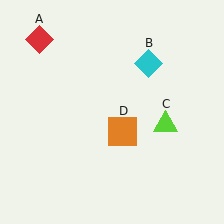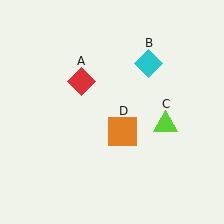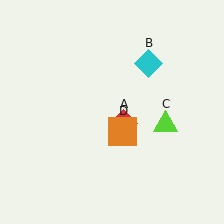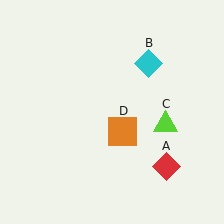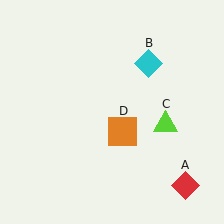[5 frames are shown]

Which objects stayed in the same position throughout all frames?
Cyan diamond (object B) and lime triangle (object C) and orange square (object D) remained stationary.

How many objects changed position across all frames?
1 object changed position: red diamond (object A).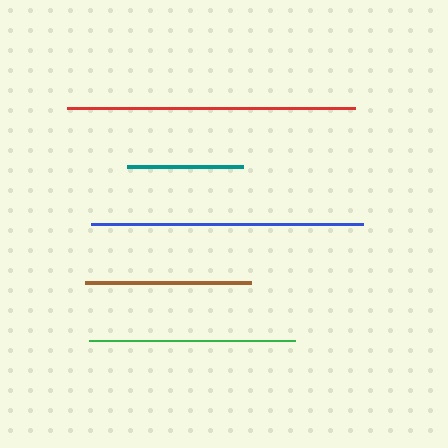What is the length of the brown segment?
The brown segment is approximately 166 pixels long.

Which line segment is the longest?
The red line is the longest at approximately 288 pixels.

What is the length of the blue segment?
The blue segment is approximately 273 pixels long.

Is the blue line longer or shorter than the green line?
The blue line is longer than the green line.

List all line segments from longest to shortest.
From longest to shortest: red, blue, green, brown, teal.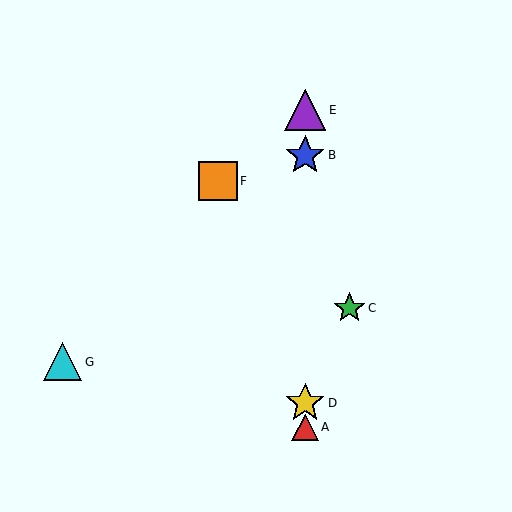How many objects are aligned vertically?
4 objects (A, B, D, E) are aligned vertically.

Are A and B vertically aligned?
Yes, both are at x≈305.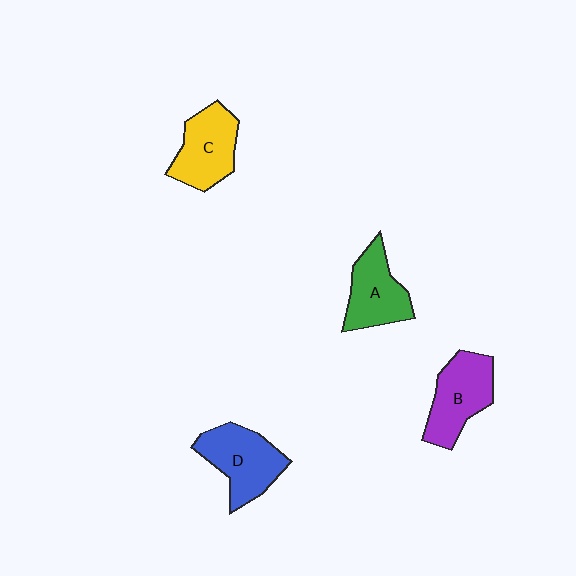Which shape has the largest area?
Shape D (blue).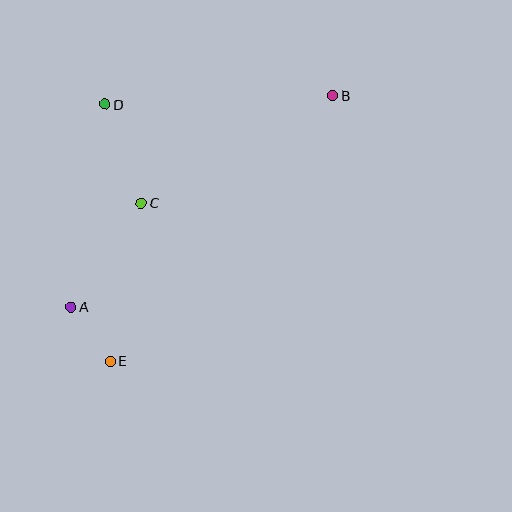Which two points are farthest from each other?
Points B and E are farthest from each other.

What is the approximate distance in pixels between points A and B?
The distance between A and B is approximately 336 pixels.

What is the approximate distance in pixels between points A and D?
The distance between A and D is approximately 205 pixels.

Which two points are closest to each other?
Points A and E are closest to each other.